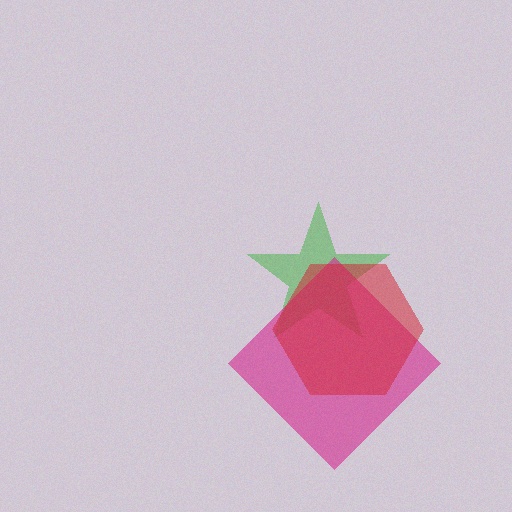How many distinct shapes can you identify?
There are 3 distinct shapes: a green star, a magenta diamond, a red hexagon.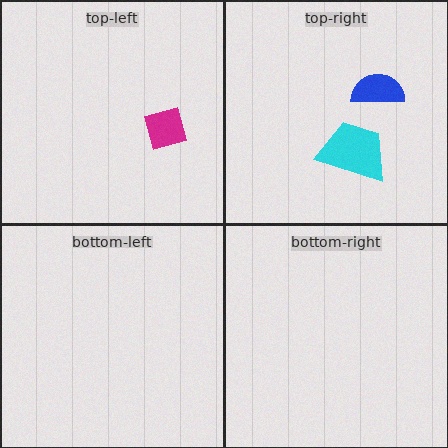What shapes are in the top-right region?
The blue semicircle, the cyan trapezoid.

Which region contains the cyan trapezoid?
The top-right region.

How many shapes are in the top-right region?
2.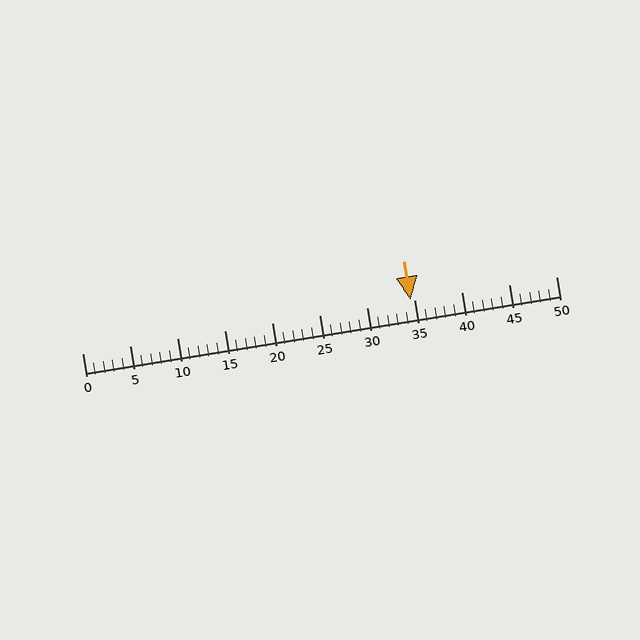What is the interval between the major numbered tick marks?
The major tick marks are spaced 5 units apart.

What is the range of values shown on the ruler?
The ruler shows values from 0 to 50.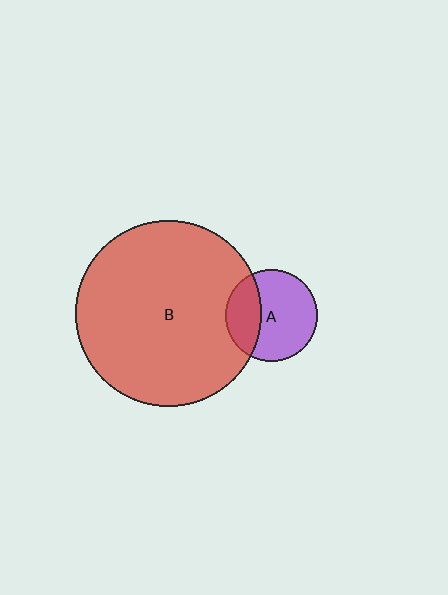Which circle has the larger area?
Circle B (red).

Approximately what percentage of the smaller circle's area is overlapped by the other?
Approximately 30%.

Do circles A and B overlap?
Yes.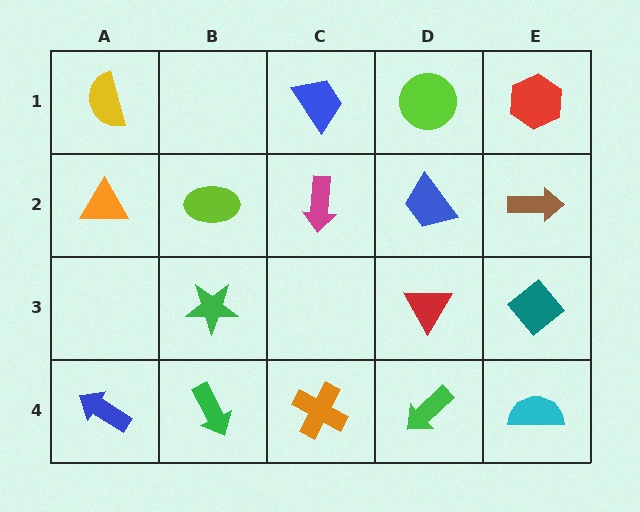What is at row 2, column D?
A blue trapezoid.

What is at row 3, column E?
A teal diamond.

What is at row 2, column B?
A lime ellipse.